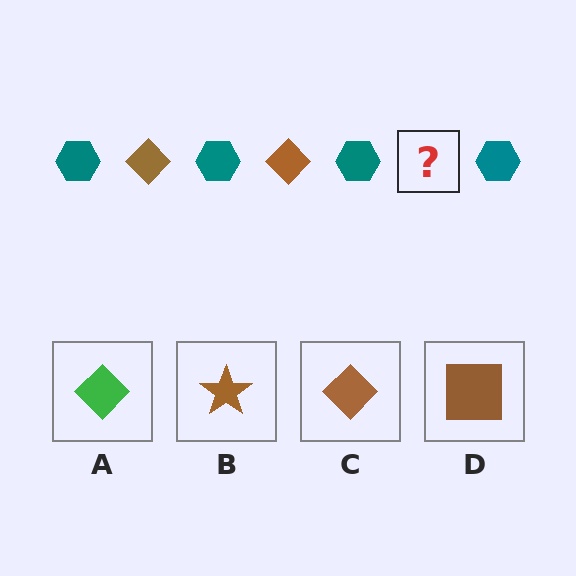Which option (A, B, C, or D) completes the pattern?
C.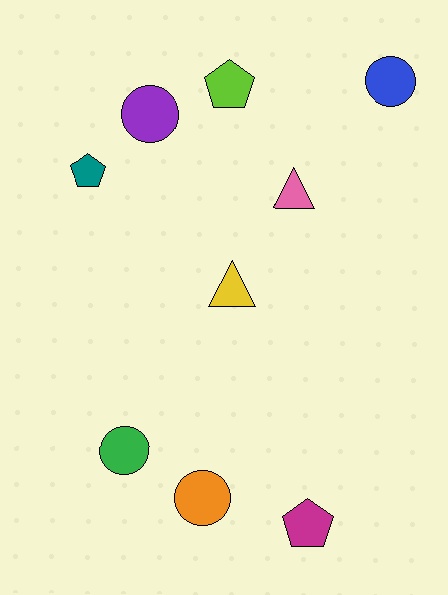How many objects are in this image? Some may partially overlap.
There are 9 objects.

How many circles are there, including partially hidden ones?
There are 4 circles.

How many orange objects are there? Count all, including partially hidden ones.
There is 1 orange object.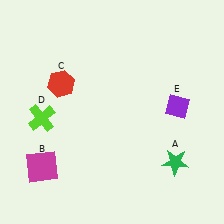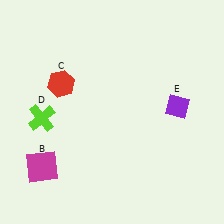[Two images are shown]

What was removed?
The green star (A) was removed in Image 2.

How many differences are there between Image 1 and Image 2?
There is 1 difference between the two images.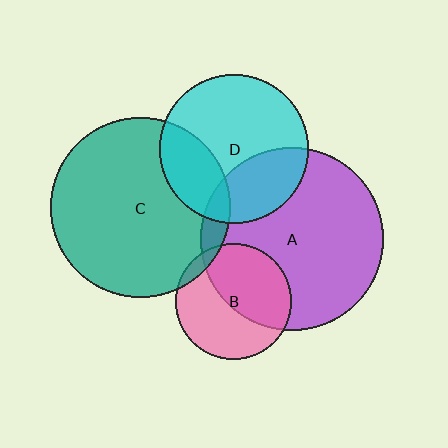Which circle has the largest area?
Circle A (purple).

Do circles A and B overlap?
Yes.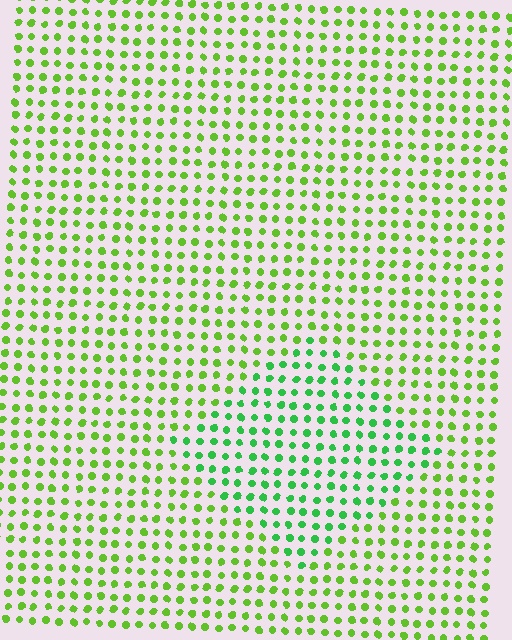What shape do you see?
I see a diamond.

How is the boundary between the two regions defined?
The boundary is defined purely by a slight shift in hue (about 32 degrees). Spacing, size, and orientation are identical on both sides.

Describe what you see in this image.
The image is filled with small lime elements in a uniform arrangement. A diamond-shaped region is visible where the elements are tinted to a slightly different hue, forming a subtle color boundary.